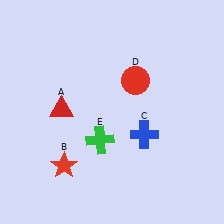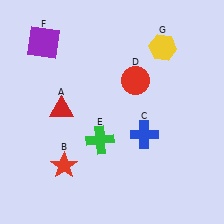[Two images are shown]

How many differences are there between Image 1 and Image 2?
There are 2 differences between the two images.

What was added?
A purple square (F), a yellow hexagon (G) were added in Image 2.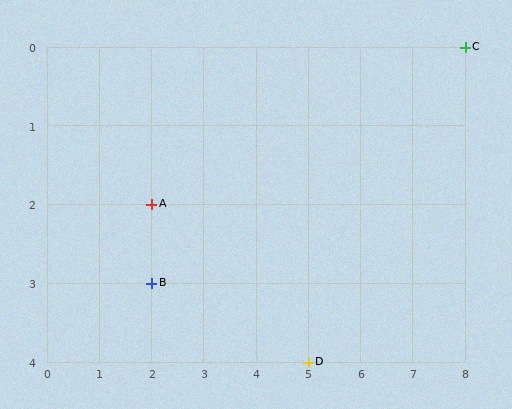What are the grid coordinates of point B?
Point B is at grid coordinates (2, 3).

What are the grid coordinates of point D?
Point D is at grid coordinates (5, 4).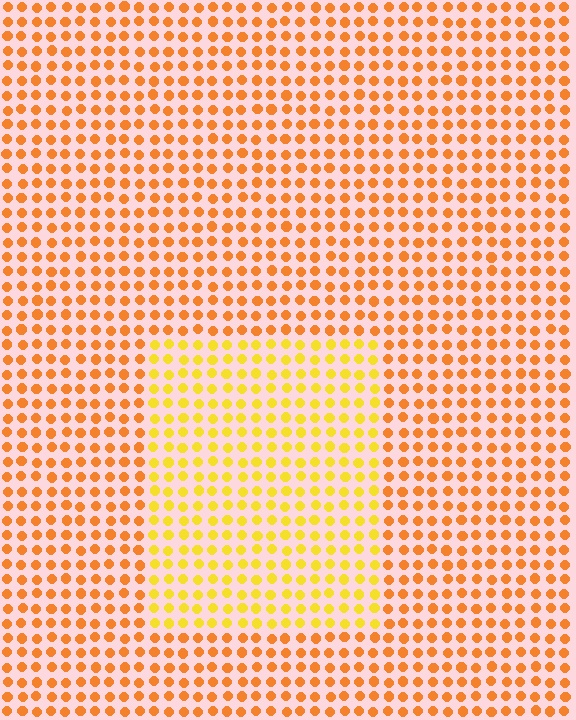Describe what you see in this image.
The image is filled with small orange elements in a uniform arrangement. A rectangle-shaped region is visible where the elements are tinted to a slightly different hue, forming a subtle color boundary.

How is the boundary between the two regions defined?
The boundary is defined purely by a slight shift in hue (about 28 degrees). Spacing, size, and orientation are identical on both sides.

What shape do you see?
I see a rectangle.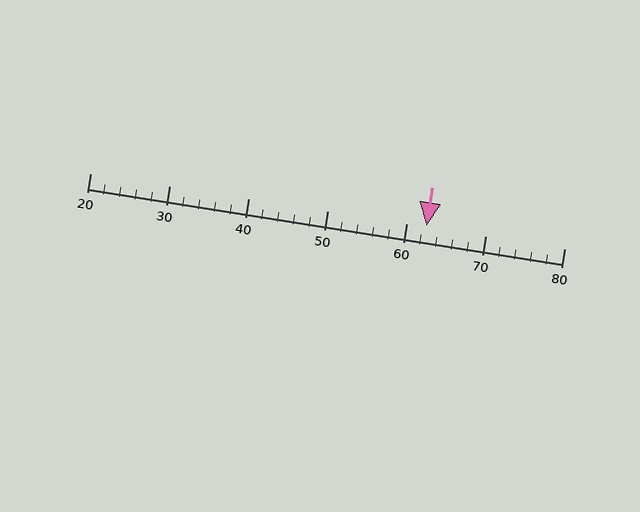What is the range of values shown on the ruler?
The ruler shows values from 20 to 80.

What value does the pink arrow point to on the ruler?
The pink arrow points to approximately 63.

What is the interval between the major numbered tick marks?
The major tick marks are spaced 10 units apart.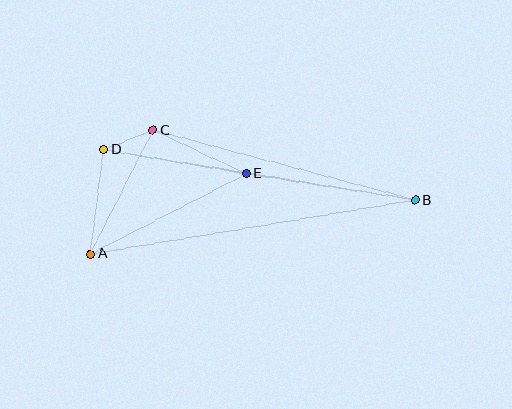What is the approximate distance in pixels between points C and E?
The distance between C and E is approximately 103 pixels.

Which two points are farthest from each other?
Points A and B are farthest from each other.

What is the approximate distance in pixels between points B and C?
The distance between B and C is approximately 271 pixels.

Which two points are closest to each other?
Points C and D are closest to each other.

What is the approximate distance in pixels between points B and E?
The distance between B and E is approximately 171 pixels.